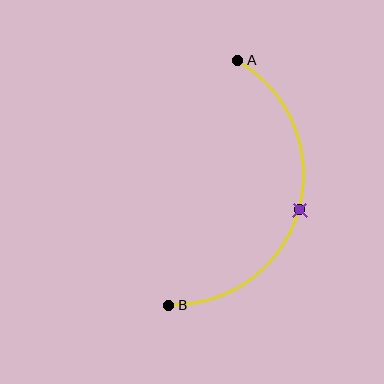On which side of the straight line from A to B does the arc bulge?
The arc bulges to the right of the straight line connecting A and B.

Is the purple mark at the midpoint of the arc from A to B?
Yes. The purple mark lies on the arc at equal arc-length from both A and B — it is the arc midpoint.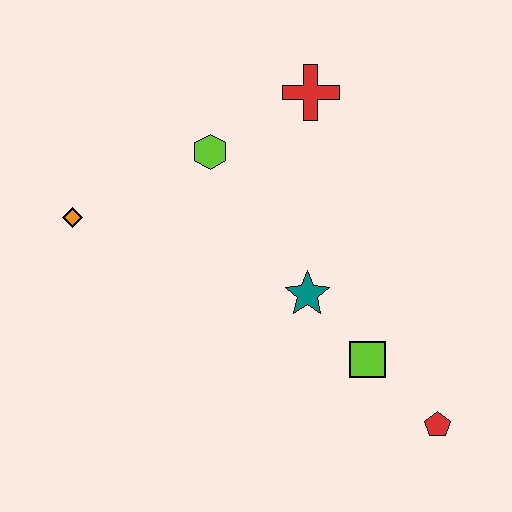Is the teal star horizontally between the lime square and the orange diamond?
Yes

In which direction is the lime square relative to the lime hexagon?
The lime square is below the lime hexagon.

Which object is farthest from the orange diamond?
The red pentagon is farthest from the orange diamond.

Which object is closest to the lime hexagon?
The red cross is closest to the lime hexagon.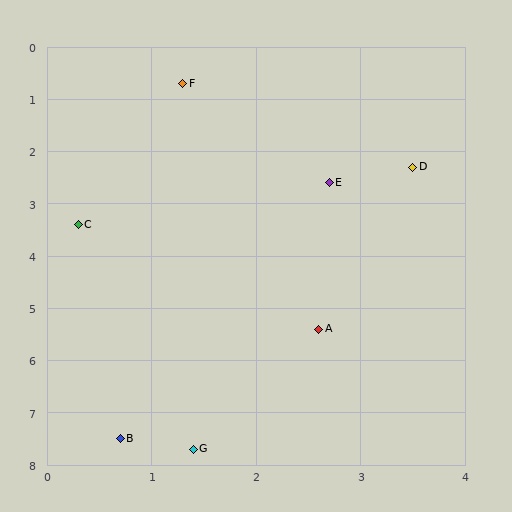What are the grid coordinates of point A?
Point A is at approximately (2.6, 5.4).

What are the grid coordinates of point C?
Point C is at approximately (0.3, 3.4).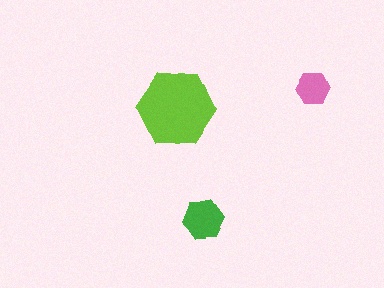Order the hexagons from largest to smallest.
the lime one, the green one, the pink one.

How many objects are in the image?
There are 3 objects in the image.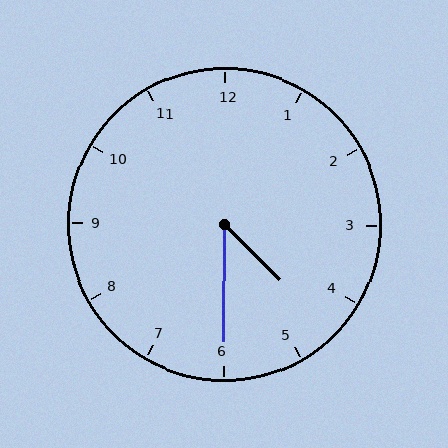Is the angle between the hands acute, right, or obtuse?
It is acute.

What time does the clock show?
4:30.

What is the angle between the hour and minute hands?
Approximately 45 degrees.